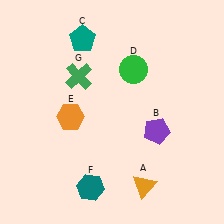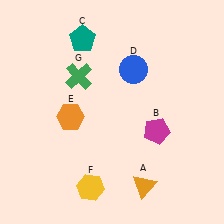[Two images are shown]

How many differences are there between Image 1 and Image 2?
There are 3 differences between the two images.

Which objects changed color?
B changed from purple to magenta. D changed from green to blue. F changed from teal to yellow.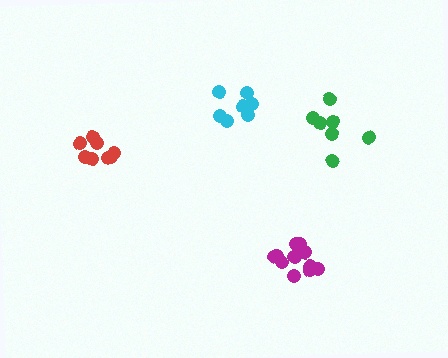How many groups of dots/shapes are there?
There are 4 groups.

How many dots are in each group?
Group 1: 8 dots, Group 2: 11 dots, Group 3: 7 dots, Group 4: 8 dots (34 total).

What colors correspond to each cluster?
The clusters are colored: red, magenta, green, cyan.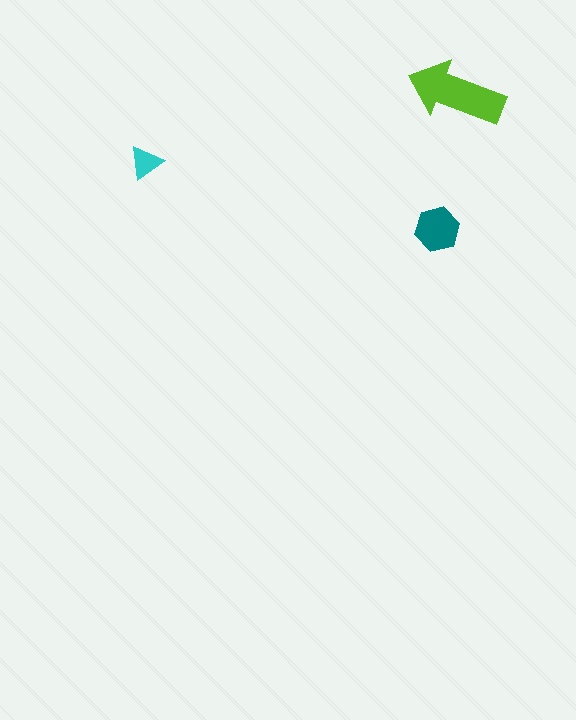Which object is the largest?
The lime arrow.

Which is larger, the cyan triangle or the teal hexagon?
The teal hexagon.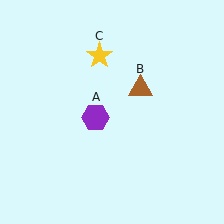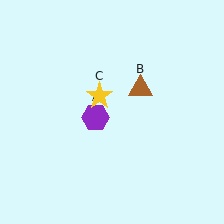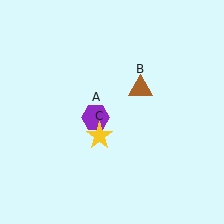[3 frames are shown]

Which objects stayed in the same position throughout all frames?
Purple hexagon (object A) and brown triangle (object B) remained stationary.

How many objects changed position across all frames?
1 object changed position: yellow star (object C).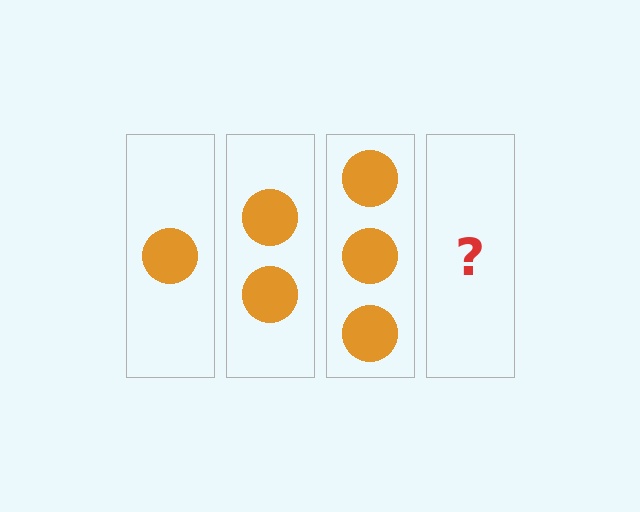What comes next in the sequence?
The next element should be 4 circles.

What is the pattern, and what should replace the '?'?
The pattern is that each step adds one more circle. The '?' should be 4 circles.